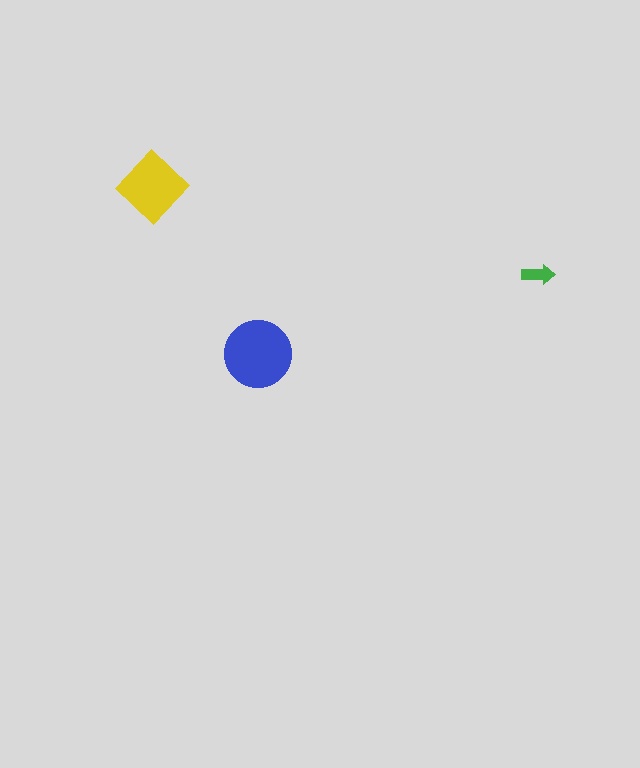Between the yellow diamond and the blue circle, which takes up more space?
The blue circle.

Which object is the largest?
The blue circle.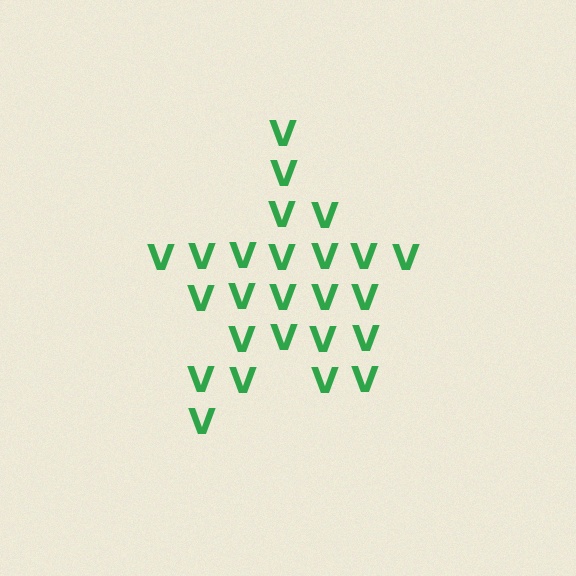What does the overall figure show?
The overall figure shows a star.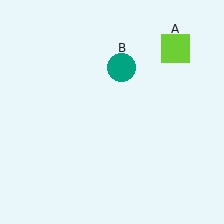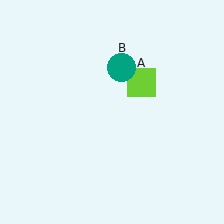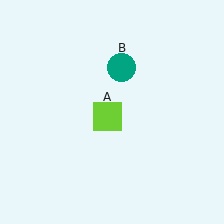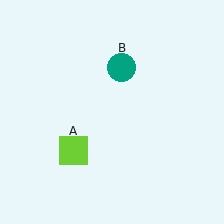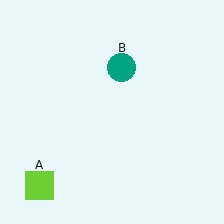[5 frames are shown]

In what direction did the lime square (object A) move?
The lime square (object A) moved down and to the left.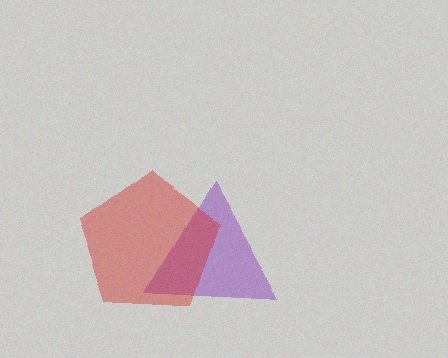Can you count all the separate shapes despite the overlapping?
Yes, there are 2 separate shapes.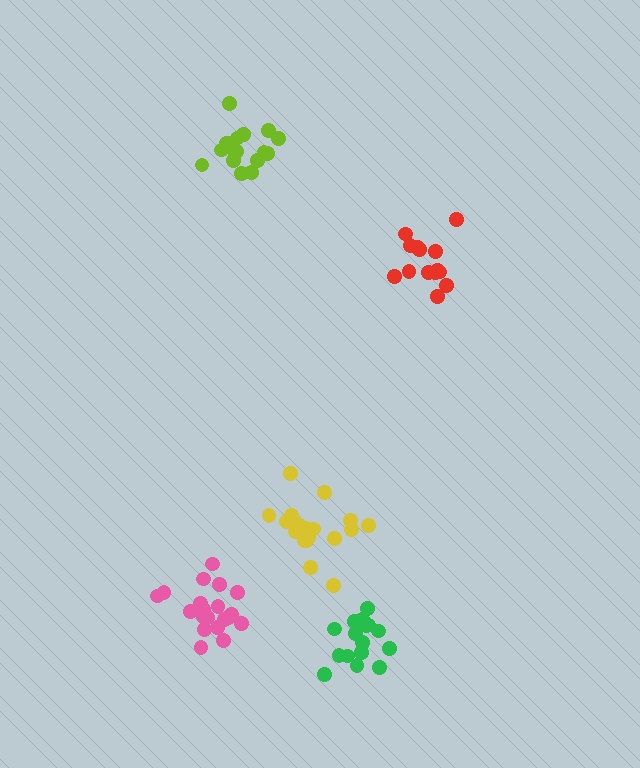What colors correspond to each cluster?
The clusters are colored: lime, pink, green, red, yellow.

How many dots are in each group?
Group 1: 17 dots, Group 2: 20 dots, Group 3: 17 dots, Group 4: 14 dots, Group 5: 19 dots (87 total).